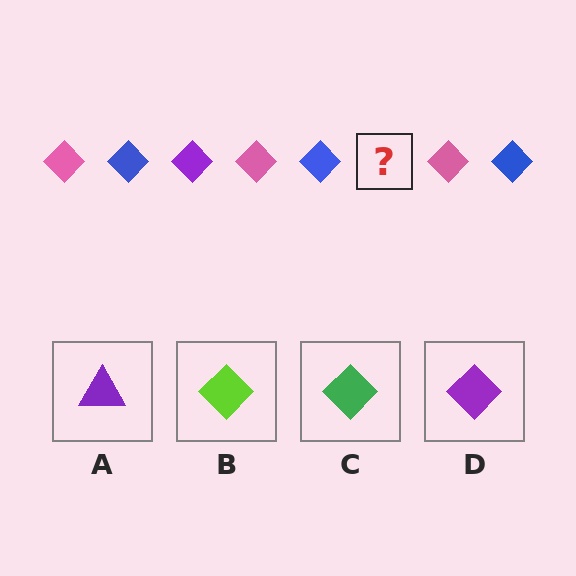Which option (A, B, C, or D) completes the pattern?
D.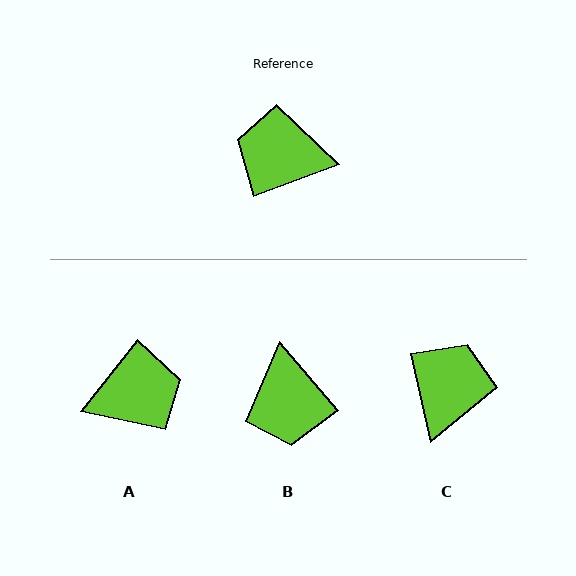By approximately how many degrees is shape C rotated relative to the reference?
Approximately 97 degrees clockwise.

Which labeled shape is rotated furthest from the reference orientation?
A, about 149 degrees away.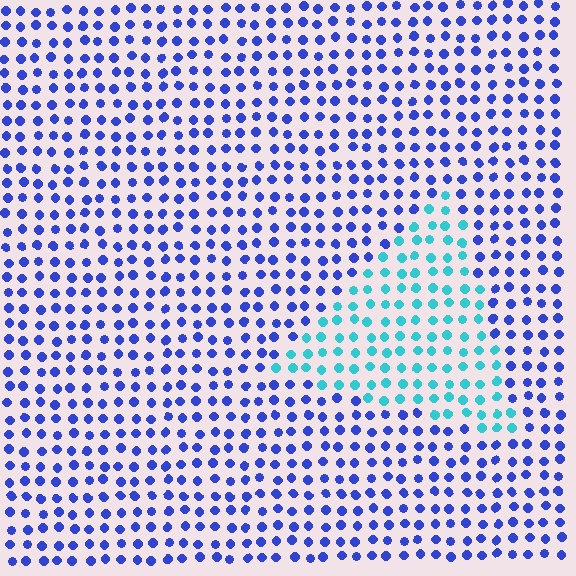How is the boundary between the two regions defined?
The boundary is defined purely by a slight shift in hue (about 51 degrees). Spacing, size, and orientation are identical on both sides.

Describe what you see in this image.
The image is filled with small blue elements in a uniform arrangement. A triangle-shaped region is visible where the elements are tinted to a slightly different hue, forming a subtle color boundary.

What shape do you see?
I see a triangle.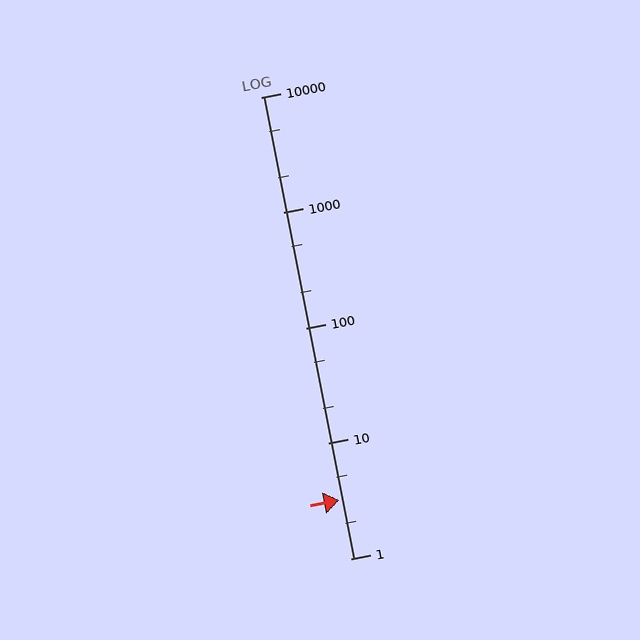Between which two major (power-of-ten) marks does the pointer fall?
The pointer is between 1 and 10.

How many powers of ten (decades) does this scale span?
The scale spans 4 decades, from 1 to 10000.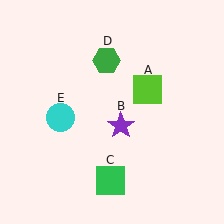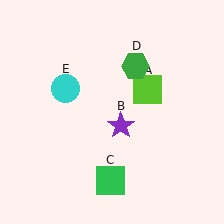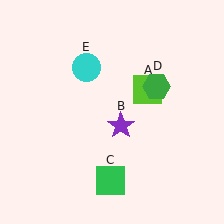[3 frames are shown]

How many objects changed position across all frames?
2 objects changed position: green hexagon (object D), cyan circle (object E).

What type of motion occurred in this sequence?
The green hexagon (object D), cyan circle (object E) rotated clockwise around the center of the scene.